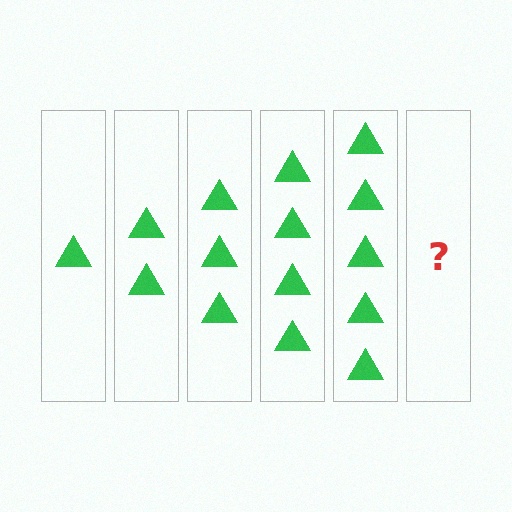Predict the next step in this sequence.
The next step is 6 triangles.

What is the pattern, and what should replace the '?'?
The pattern is that each step adds one more triangle. The '?' should be 6 triangles.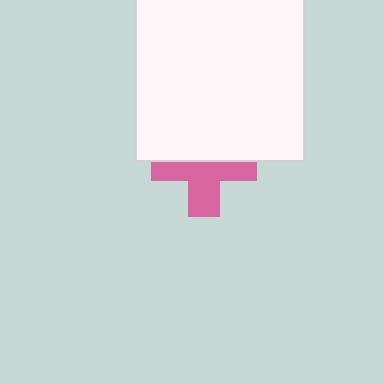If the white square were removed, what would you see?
You would see the complete pink cross.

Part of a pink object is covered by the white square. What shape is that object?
It is a cross.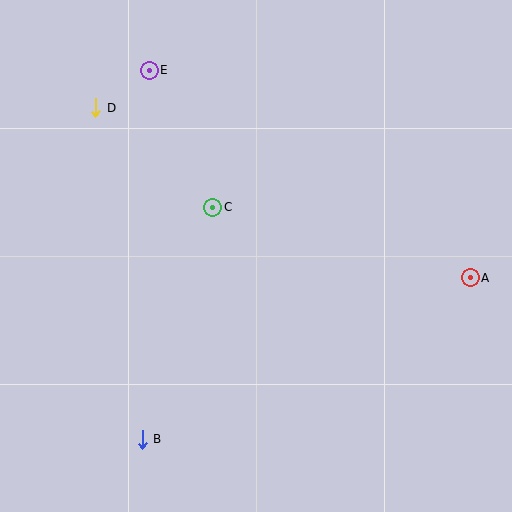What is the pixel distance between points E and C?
The distance between E and C is 151 pixels.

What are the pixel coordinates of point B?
Point B is at (142, 439).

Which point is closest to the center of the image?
Point C at (213, 207) is closest to the center.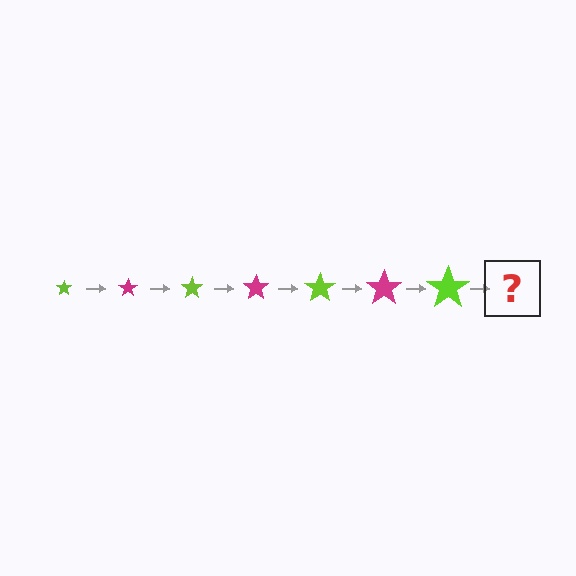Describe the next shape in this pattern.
It should be a magenta star, larger than the previous one.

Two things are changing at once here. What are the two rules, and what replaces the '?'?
The two rules are that the star grows larger each step and the color cycles through lime and magenta. The '?' should be a magenta star, larger than the previous one.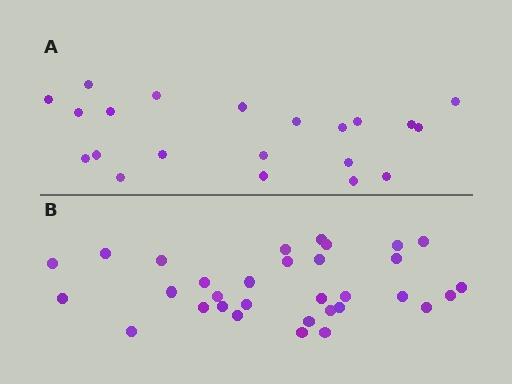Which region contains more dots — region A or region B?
Region B (the bottom region) has more dots.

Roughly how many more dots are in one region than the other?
Region B has roughly 12 or so more dots than region A.